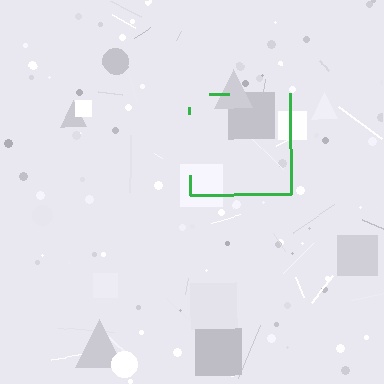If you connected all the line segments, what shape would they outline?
They would outline a square.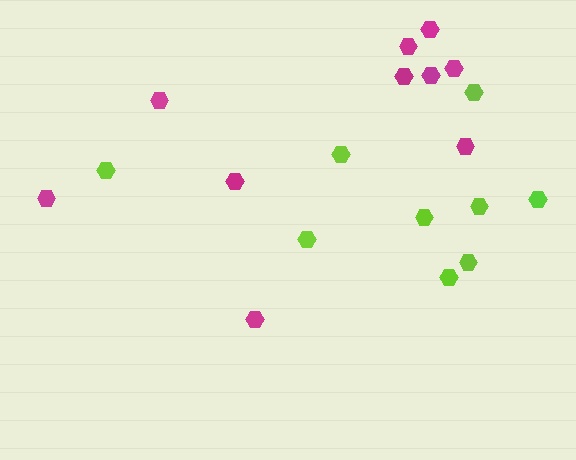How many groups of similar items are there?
There are 2 groups: one group of lime hexagons (9) and one group of magenta hexagons (10).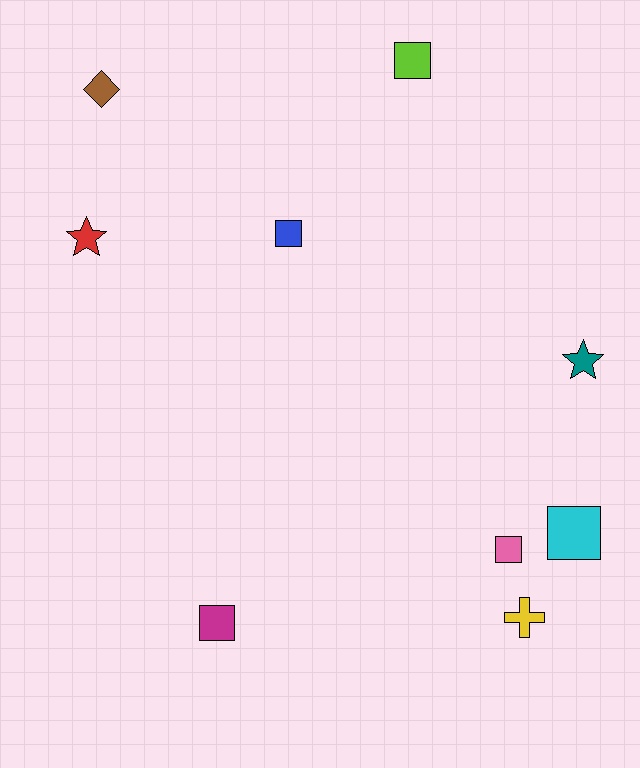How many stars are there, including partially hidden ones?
There are 2 stars.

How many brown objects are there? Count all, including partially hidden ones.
There is 1 brown object.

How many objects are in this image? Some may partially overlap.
There are 9 objects.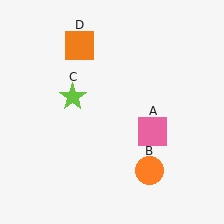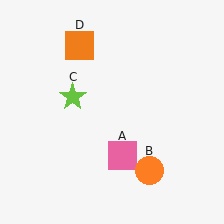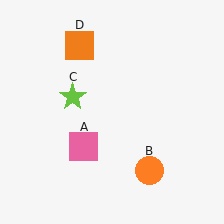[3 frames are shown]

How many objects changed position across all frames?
1 object changed position: pink square (object A).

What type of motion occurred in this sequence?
The pink square (object A) rotated clockwise around the center of the scene.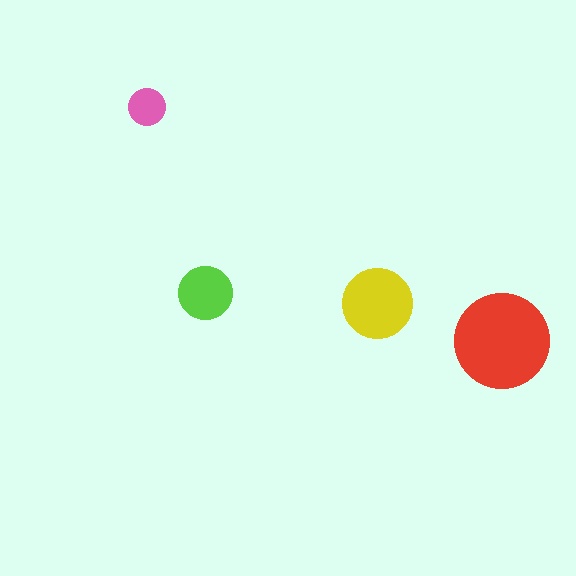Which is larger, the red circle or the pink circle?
The red one.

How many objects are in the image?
There are 4 objects in the image.